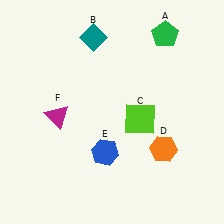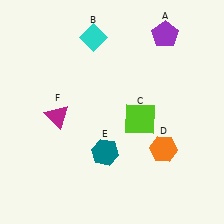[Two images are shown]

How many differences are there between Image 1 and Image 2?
There are 3 differences between the two images.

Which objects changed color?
A changed from green to purple. B changed from teal to cyan. E changed from blue to teal.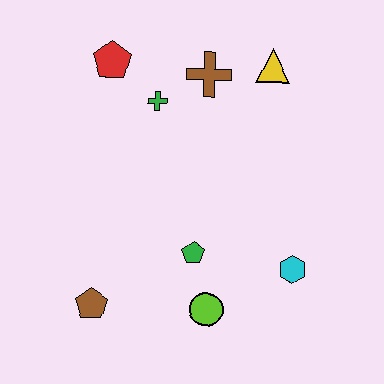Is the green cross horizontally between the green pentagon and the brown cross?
No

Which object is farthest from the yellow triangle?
The brown pentagon is farthest from the yellow triangle.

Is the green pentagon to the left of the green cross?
No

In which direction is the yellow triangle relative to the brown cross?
The yellow triangle is to the right of the brown cross.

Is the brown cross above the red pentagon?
No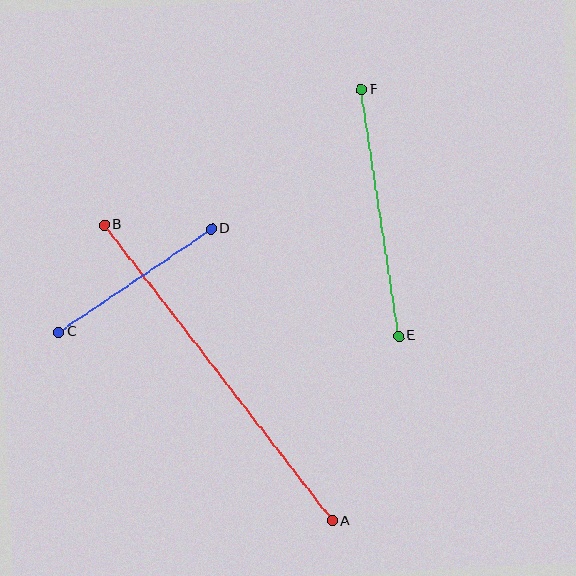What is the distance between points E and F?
The distance is approximately 249 pixels.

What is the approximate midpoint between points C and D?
The midpoint is at approximately (135, 280) pixels.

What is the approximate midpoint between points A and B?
The midpoint is at approximately (218, 373) pixels.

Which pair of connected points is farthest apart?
Points A and B are farthest apart.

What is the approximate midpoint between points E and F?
The midpoint is at approximately (380, 213) pixels.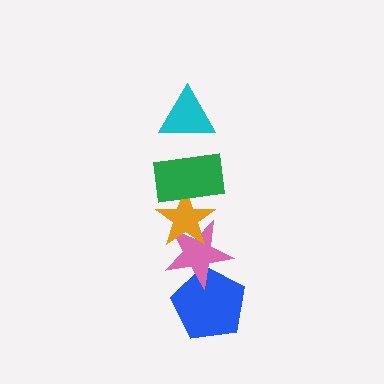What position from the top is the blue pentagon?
The blue pentagon is 5th from the top.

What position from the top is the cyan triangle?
The cyan triangle is 1st from the top.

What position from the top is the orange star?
The orange star is 3rd from the top.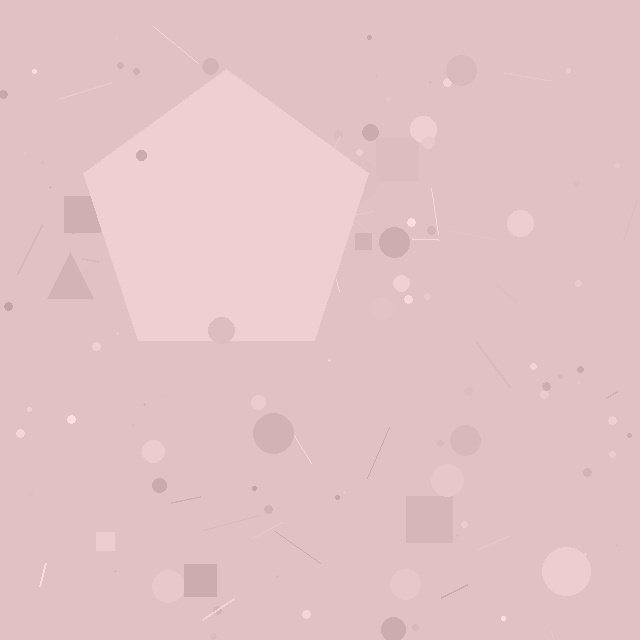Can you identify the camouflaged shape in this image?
The camouflaged shape is a pentagon.